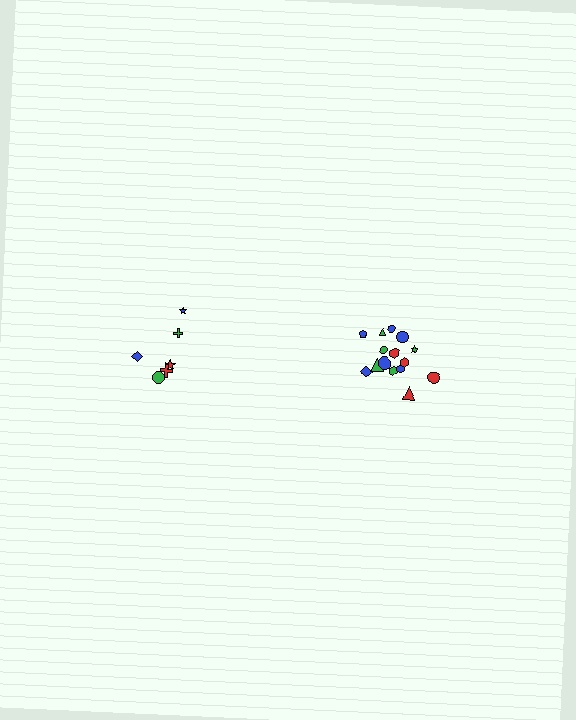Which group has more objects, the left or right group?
The right group.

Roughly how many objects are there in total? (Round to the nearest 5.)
Roughly 20 objects in total.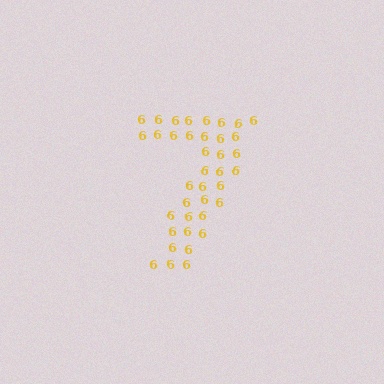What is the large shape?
The large shape is the digit 7.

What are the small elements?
The small elements are digit 6's.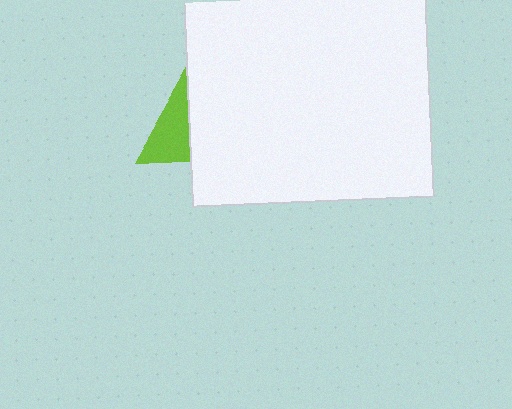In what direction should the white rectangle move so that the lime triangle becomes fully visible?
The white rectangle should move right. That is the shortest direction to clear the overlap and leave the lime triangle fully visible.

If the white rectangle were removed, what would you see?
You would see the complete lime triangle.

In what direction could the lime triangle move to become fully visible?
The lime triangle could move left. That would shift it out from behind the white rectangle entirely.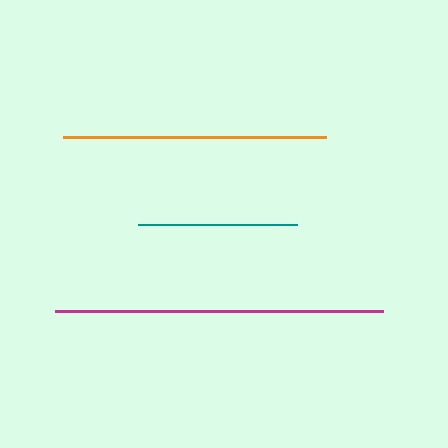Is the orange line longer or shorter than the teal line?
The orange line is longer than the teal line.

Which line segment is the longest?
The magenta line is the longest at approximately 328 pixels.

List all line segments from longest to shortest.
From longest to shortest: magenta, orange, teal.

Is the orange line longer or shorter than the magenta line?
The magenta line is longer than the orange line.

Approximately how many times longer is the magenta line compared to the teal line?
The magenta line is approximately 2.1 times the length of the teal line.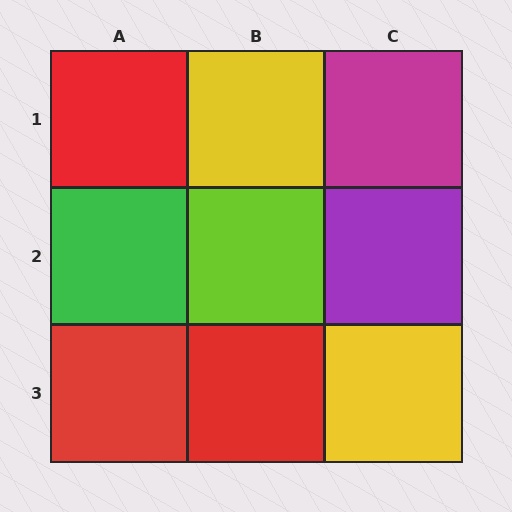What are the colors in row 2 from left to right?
Green, lime, purple.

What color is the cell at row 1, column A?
Red.